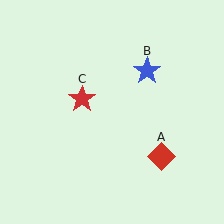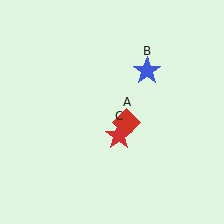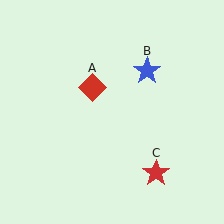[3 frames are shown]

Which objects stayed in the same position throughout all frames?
Blue star (object B) remained stationary.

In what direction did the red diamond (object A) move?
The red diamond (object A) moved up and to the left.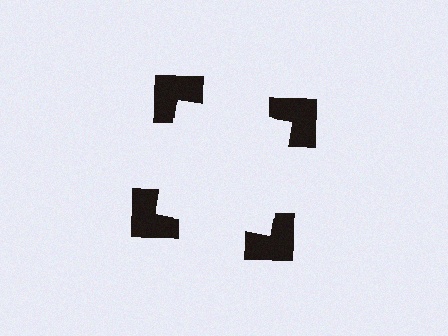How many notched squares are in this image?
There are 4 — one at each vertex of the illusory square.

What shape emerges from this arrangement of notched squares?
An illusory square — its edges are inferred from the aligned wedge cuts in the notched squares, not physically drawn.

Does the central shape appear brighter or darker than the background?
It typically appears slightly brighter than the background, even though no actual brightness change is drawn.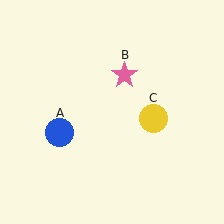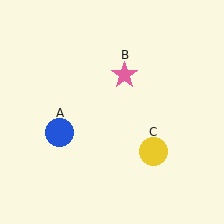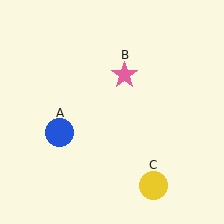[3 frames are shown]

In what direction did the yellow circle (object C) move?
The yellow circle (object C) moved down.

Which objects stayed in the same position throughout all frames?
Blue circle (object A) and pink star (object B) remained stationary.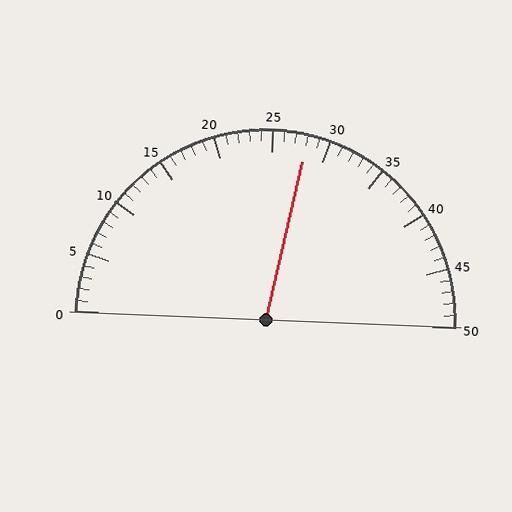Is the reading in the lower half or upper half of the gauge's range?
The reading is in the upper half of the range (0 to 50).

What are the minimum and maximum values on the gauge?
The gauge ranges from 0 to 50.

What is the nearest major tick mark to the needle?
The nearest major tick mark is 30.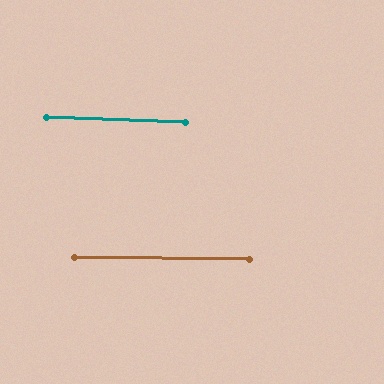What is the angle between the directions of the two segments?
Approximately 1 degree.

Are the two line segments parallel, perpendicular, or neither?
Parallel — their directions differ by only 1.2°.